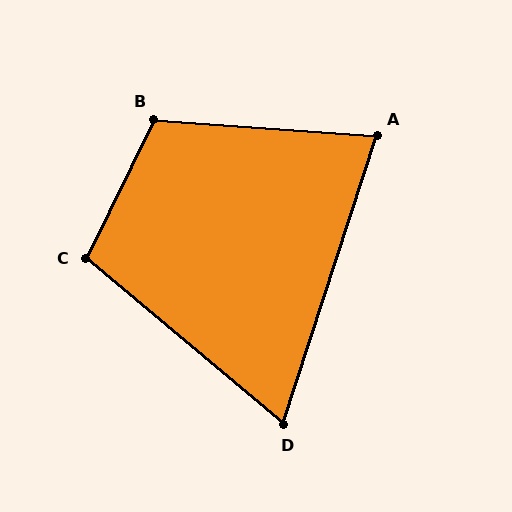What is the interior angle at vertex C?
Approximately 104 degrees (obtuse).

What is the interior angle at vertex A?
Approximately 76 degrees (acute).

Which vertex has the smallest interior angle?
D, at approximately 68 degrees.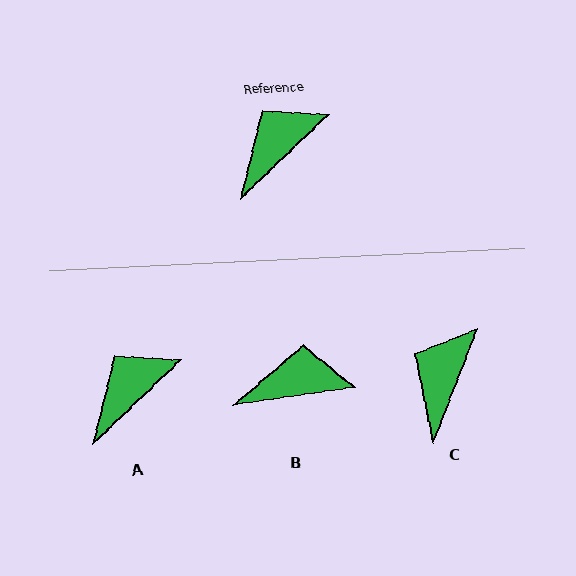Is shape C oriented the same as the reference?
No, it is off by about 25 degrees.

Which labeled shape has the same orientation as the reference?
A.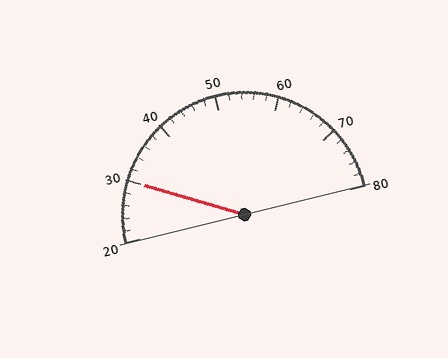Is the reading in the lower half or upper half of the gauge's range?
The reading is in the lower half of the range (20 to 80).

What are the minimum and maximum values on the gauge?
The gauge ranges from 20 to 80.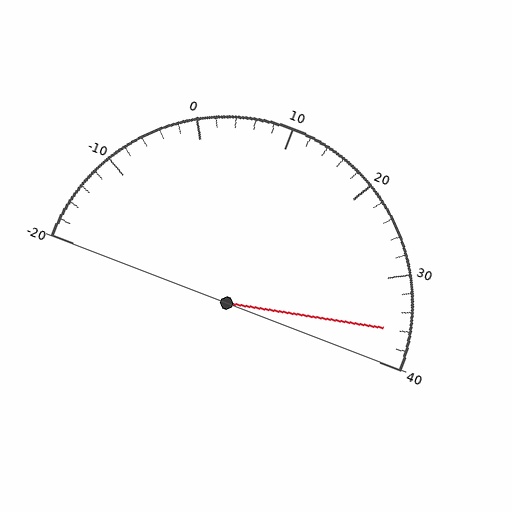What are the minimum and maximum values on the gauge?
The gauge ranges from -20 to 40.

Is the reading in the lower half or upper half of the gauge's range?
The reading is in the upper half of the range (-20 to 40).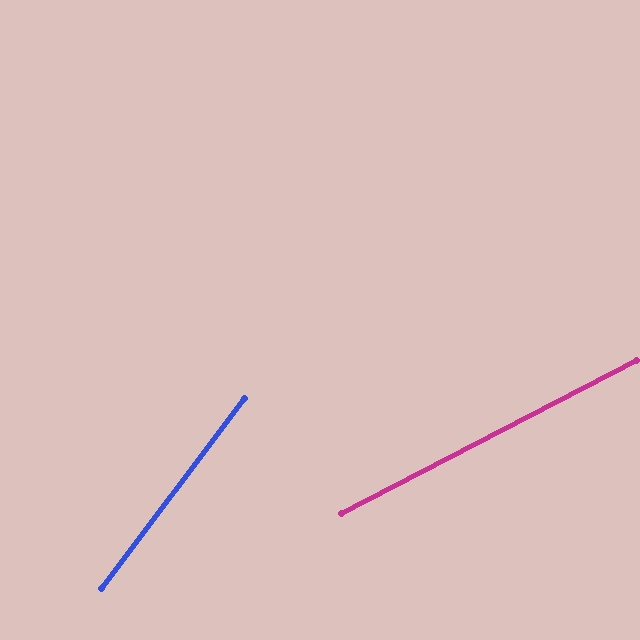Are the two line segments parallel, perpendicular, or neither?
Neither parallel nor perpendicular — they differ by about 26°.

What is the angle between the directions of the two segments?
Approximately 26 degrees.